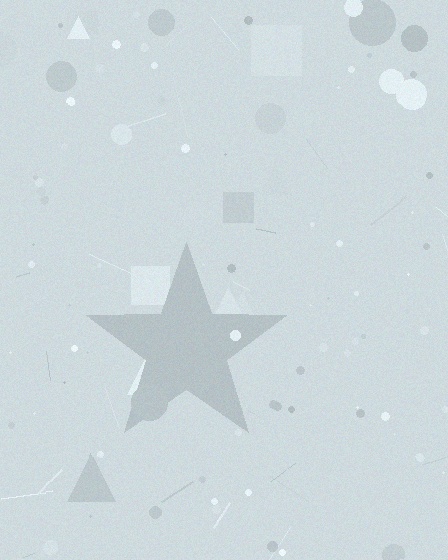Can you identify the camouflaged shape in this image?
The camouflaged shape is a star.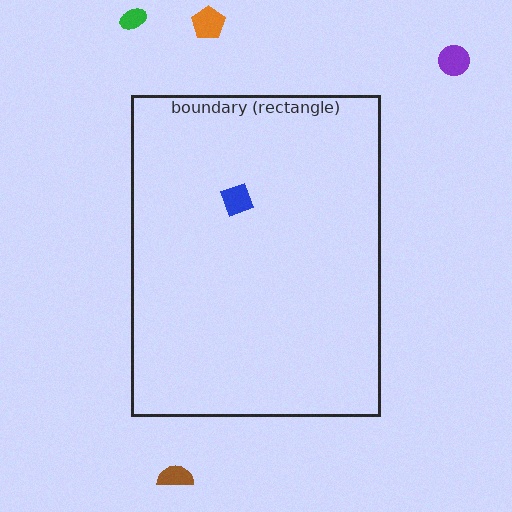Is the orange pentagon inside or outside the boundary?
Outside.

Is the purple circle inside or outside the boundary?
Outside.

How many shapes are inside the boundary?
1 inside, 4 outside.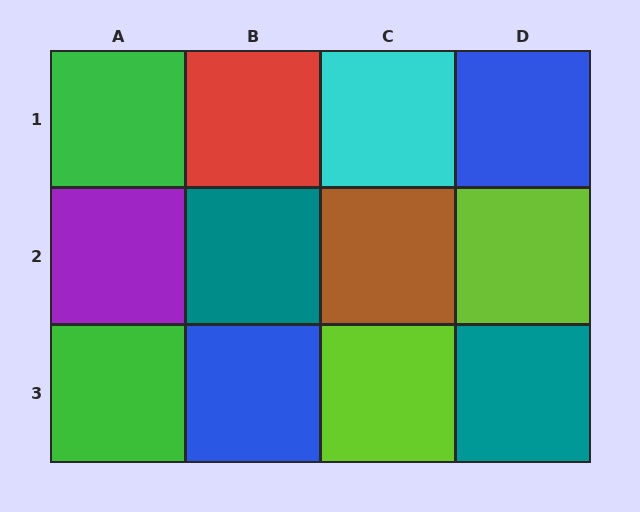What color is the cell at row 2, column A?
Purple.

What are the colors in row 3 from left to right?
Green, blue, lime, teal.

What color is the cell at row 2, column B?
Teal.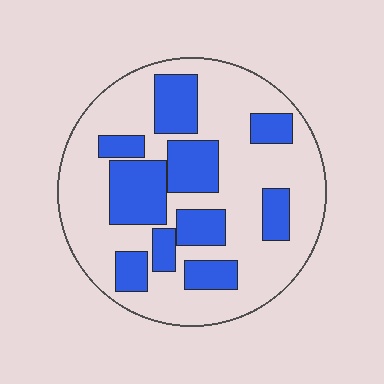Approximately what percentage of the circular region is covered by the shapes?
Approximately 35%.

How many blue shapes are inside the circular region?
10.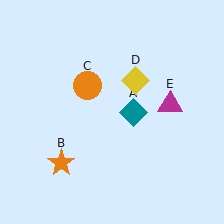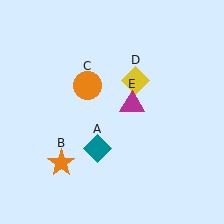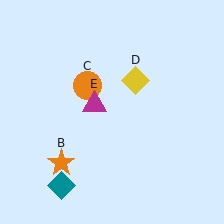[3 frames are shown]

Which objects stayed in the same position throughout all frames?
Orange star (object B) and orange circle (object C) and yellow diamond (object D) remained stationary.